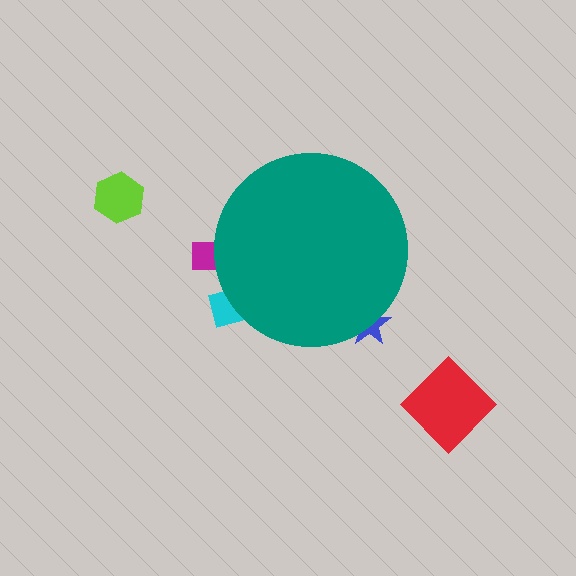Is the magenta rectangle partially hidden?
Yes, the magenta rectangle is partially hidden behind the teal circle.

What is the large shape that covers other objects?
A teal circle.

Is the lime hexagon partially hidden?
No, the lime hexagon is fully visible.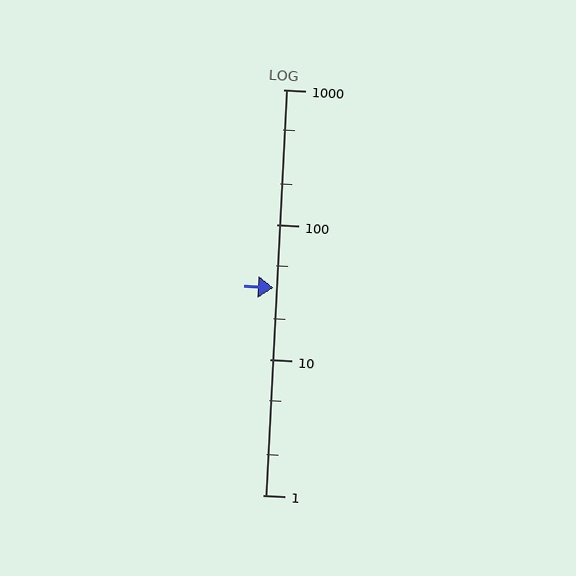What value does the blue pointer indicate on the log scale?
The pointer indicates approximately 34.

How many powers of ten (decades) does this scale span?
The scale spans 3 decades, from 1 to 1000.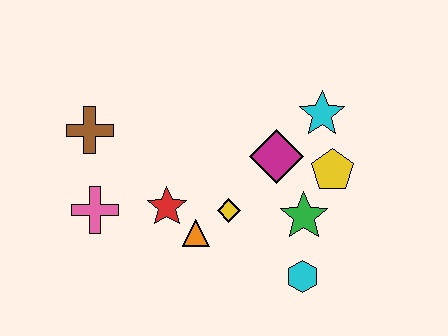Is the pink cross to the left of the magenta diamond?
Yes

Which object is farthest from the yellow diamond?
The brown cross is farthest from the yellow diamond.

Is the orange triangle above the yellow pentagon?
No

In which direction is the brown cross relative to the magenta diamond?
The brown cross is to the left of the magenta diamond.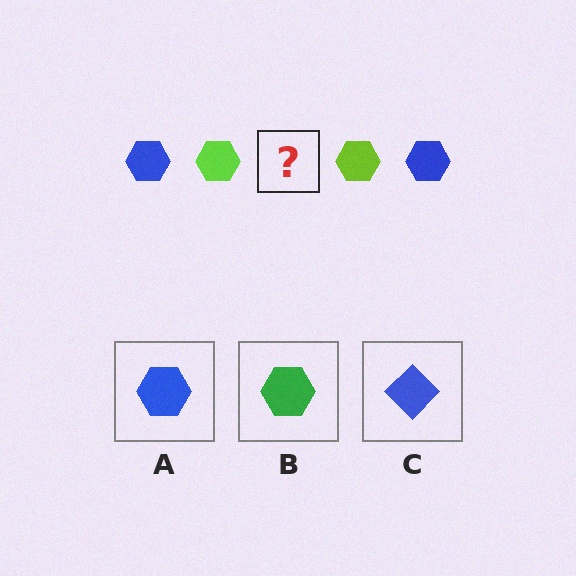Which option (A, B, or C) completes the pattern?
A.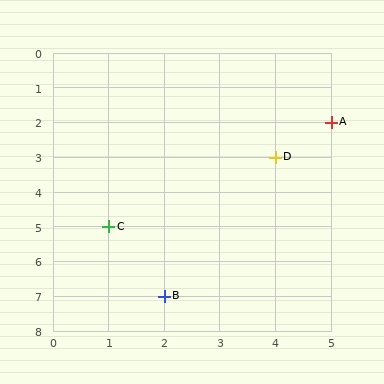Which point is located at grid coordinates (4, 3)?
Point D is at (4, 3).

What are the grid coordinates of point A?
Point A is at grid coordinates (5, 2).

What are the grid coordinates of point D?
Point D is at grid coordinates (4, 3).